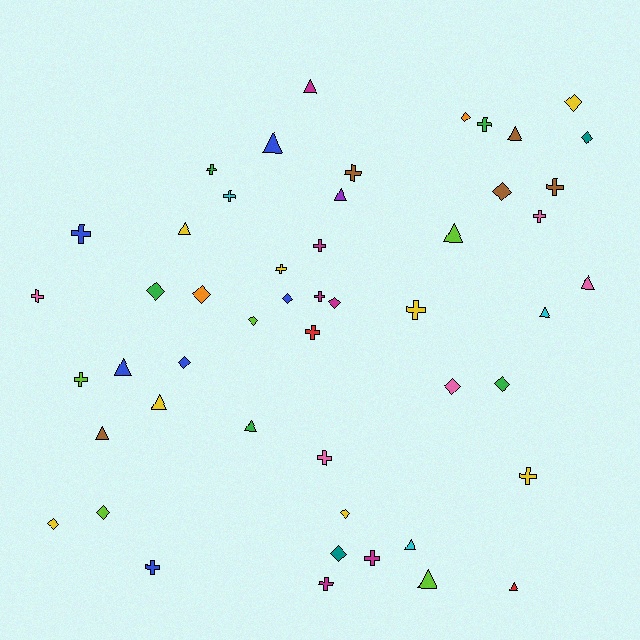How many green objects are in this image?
There are 5 green objects.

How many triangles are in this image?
There are 15 triangles.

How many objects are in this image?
There are 50 objects.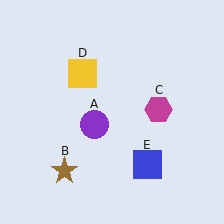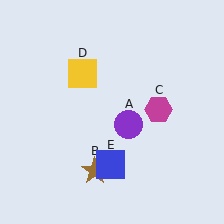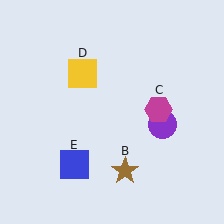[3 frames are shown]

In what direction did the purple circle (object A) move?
The purple circle (object A) moved right.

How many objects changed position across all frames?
3 objects changed position: purple circle (object A), brown star (object B), blue square (object E).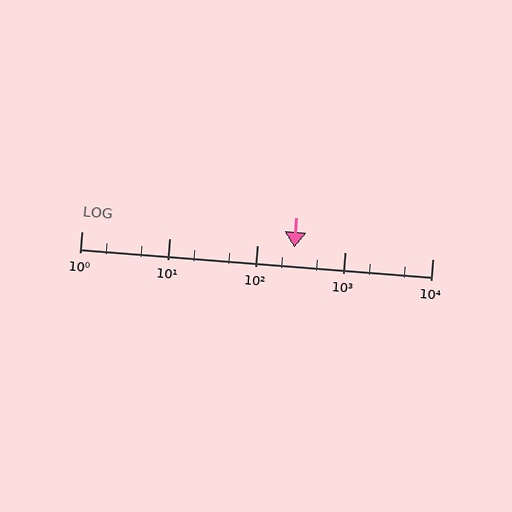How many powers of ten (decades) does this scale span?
The scale spans 4 decades, from 1 to 10000.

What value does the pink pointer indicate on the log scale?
The pointer indicates approximately 270.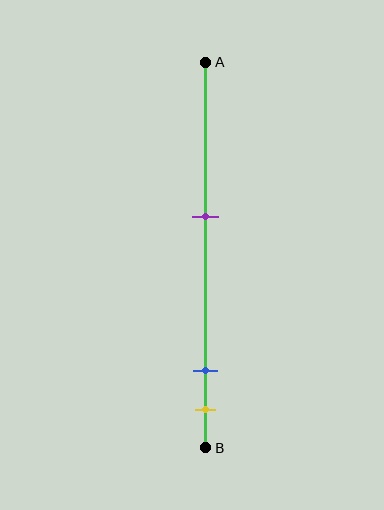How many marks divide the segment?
There are 3 marks dividing the segment.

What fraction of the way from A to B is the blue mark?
The blue mark is approximately 80% (0.8) of the way from A to B.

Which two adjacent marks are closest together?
The blue and yellow marks are the closest adjacent pair.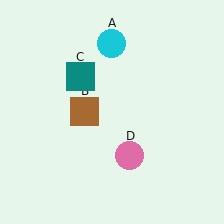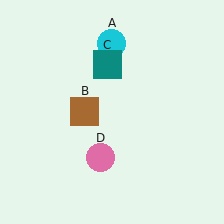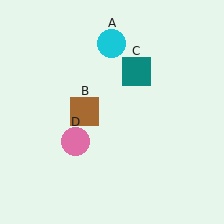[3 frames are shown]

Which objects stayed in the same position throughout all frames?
Cyan circle (object A) and brown square (object B) remained stationary.